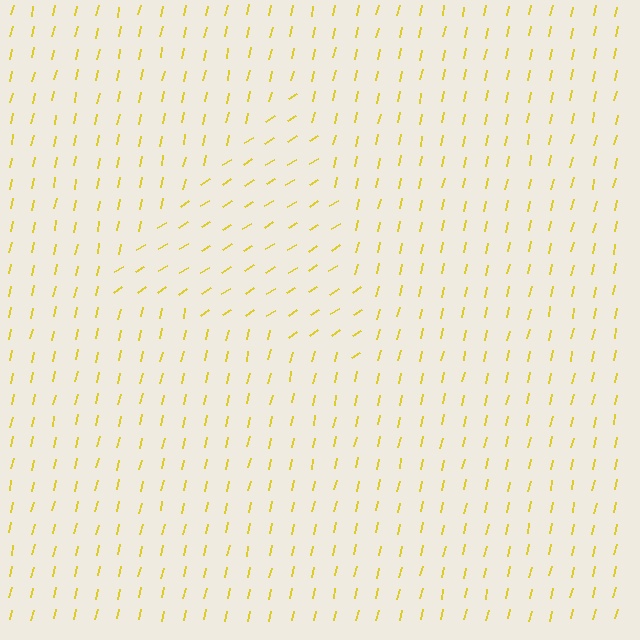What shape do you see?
I see a triangle.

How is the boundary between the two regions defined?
The boundary is defined purely by a change in line orientation (approximately 45 degrees difference). All lines are the same color and thickness.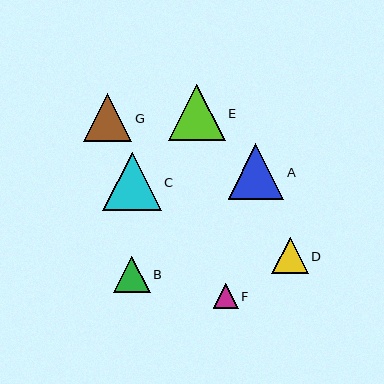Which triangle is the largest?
Triangle C is the largest with a size of approximately 58 pixels.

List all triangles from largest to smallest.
From largest to smallest: C, E, A, G, D, B, F.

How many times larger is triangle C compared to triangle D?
Triangle C is approximately 1.6 times the size of triangle D.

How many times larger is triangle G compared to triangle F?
Triangle G is approximately 1.9 times the size of triangle F.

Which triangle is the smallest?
Triangle F is the smallest with a size of approximately 25 pixels.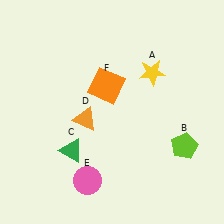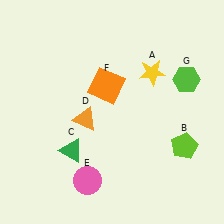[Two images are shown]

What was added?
A lime hexagon (G) was added in Image 2.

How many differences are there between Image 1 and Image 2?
There is 1 difference between the two images.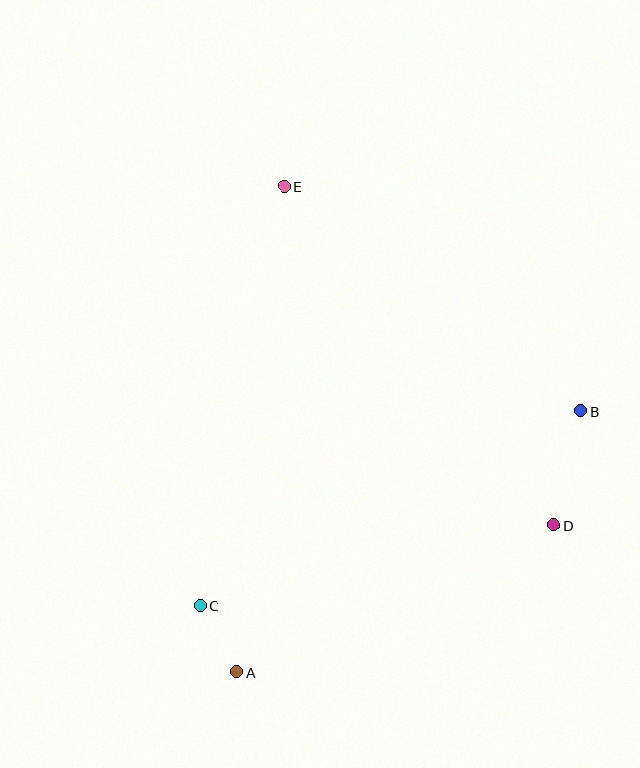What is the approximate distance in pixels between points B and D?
The distance between B and D is approximately 117 pixels.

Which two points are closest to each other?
Points A and C are closest to each other.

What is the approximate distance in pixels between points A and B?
The distance between A and B is approximately 433 pixels.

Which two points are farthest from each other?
Points A and E are farthest from each other.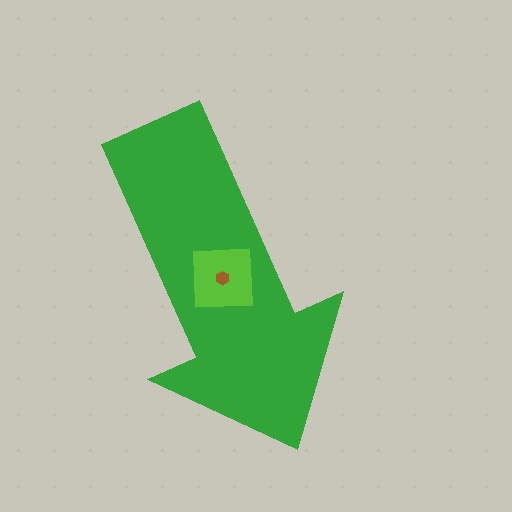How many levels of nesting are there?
3.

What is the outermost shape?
The green arrow.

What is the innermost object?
The brown hexagon.